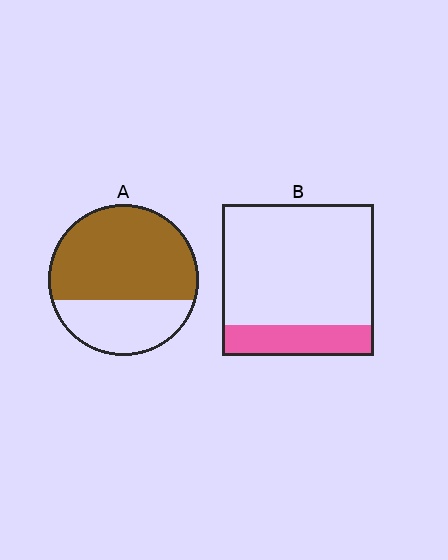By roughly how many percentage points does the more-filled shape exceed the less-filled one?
By roughly 45 percentage points (A over B).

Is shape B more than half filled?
No.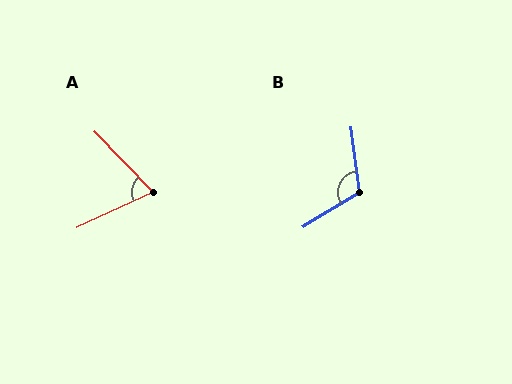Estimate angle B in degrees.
Approximately 114 degrees.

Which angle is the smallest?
A, at approximately 71 degrees.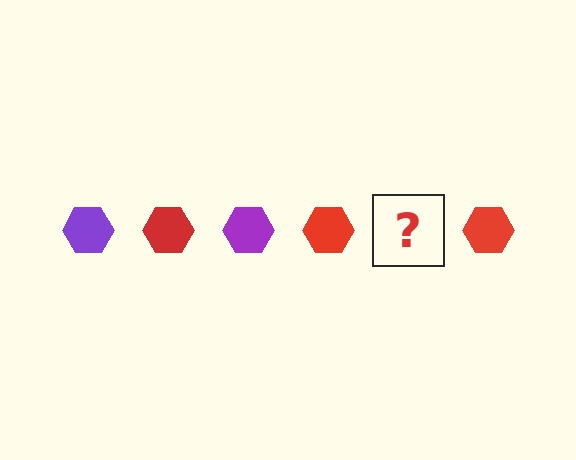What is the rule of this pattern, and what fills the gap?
The rule is that the pattern cycles through purple, red hexagons. The gap should be filled with a purple hexagon.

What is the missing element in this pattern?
The missing element is a purple hexagon.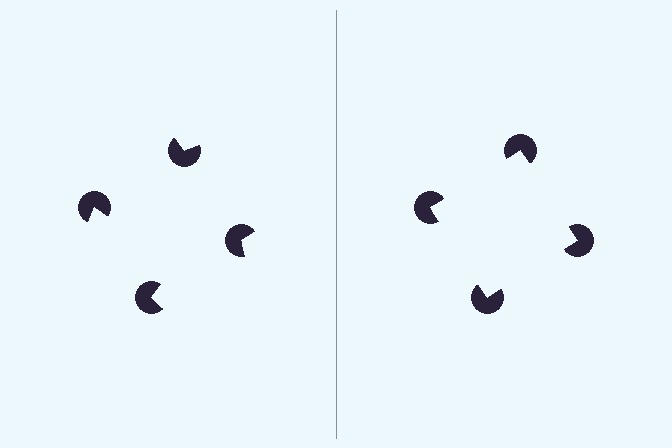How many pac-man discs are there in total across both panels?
8 — 4 on each side.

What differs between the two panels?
The pac-man discs are positioned identically on both sides; only the wedge orientations differ. On the right they align to a square; on the left they are misaligned.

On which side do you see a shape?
An illusory square appears on the right side. On the left side the wedge cuts are rotated, so no coherent shape forms.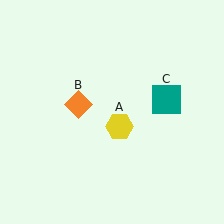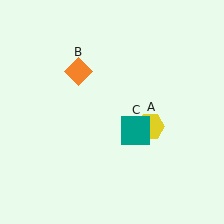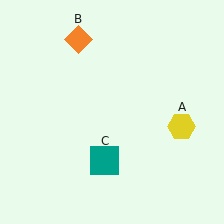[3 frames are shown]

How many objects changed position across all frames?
3 objects changed position: yellow hexagon (object A), orange diamond (object B), teal square (object C).